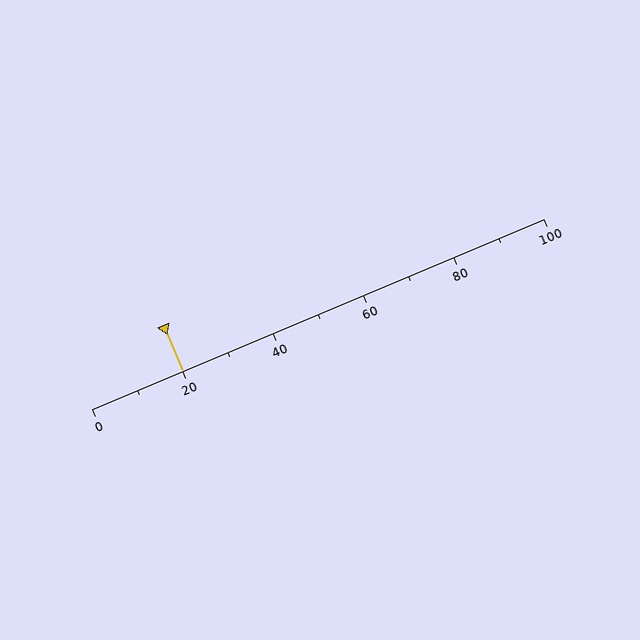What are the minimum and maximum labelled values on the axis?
The axis runs from 0 to 100.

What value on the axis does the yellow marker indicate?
The marker indicates approximately 20.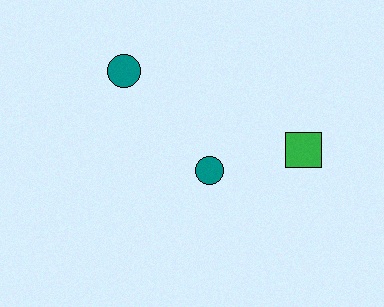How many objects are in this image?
There are 3 objects.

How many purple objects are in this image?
There are no purple objects.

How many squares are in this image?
There is 1 square.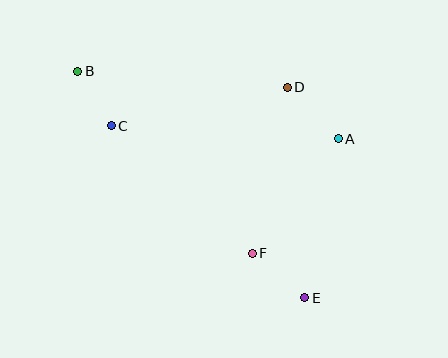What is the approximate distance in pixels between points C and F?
The distance between C and F is approximately 190 pixels.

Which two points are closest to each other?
Points B and C are closest to each other.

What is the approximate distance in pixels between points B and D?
The distance between B and D is approximately 210 pixels.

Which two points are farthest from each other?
Points B and E are farthest from each other.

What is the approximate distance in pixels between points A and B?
The distance between A and B is approximately 270 pixels.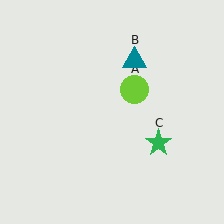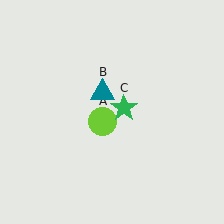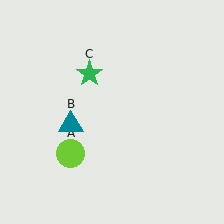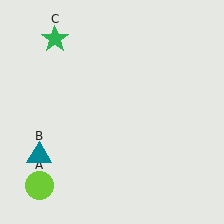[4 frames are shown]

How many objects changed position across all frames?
3 objects changed position: lime circle (object A), teal triangle (object B), green star (object C).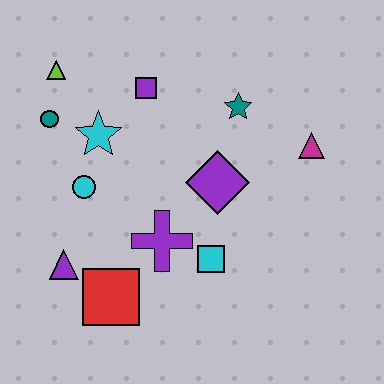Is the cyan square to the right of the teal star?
No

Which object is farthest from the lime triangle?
The magenta triangle is farthest from the lime triangle.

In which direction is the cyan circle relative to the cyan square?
The cyan circle is to the left of the cyan square.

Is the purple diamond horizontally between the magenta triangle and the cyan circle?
Yes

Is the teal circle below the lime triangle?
Yes